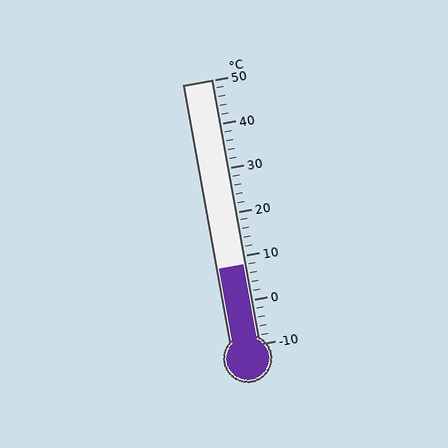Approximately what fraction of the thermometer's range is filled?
The thermometer is filled to approximately 30% of its range.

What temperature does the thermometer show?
The thermometer shows approximately 8°C.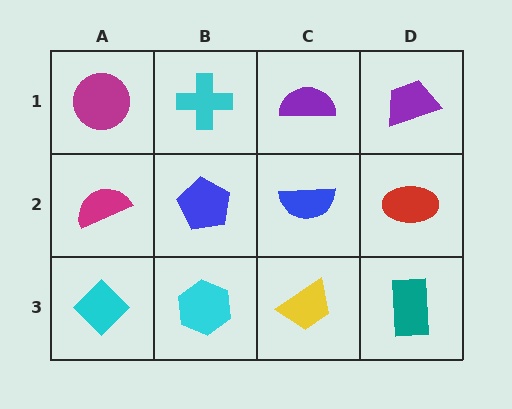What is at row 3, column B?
A cyan hexagon.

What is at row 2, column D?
A red ellipse.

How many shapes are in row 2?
4 shapes.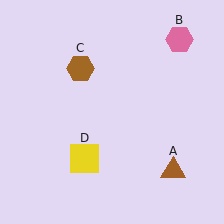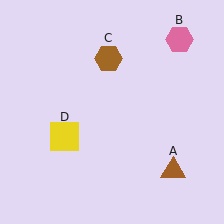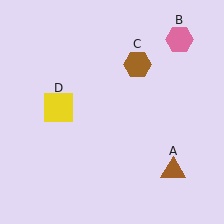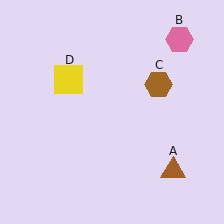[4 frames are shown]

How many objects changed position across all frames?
2 objects changed position: brown hexagon (object C), yellow square (object D).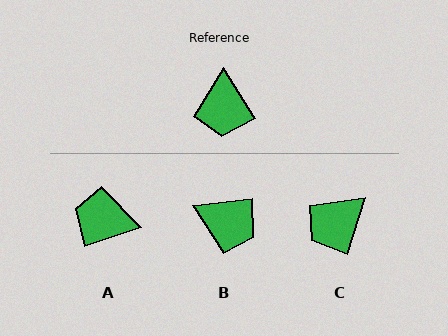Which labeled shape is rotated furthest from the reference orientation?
A, about 104 degrees away.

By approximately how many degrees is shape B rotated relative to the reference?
Approximately 65 degrees counter-clockwise.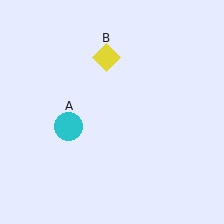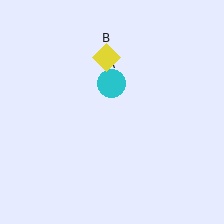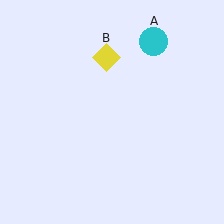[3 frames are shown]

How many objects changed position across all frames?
1 object changed position: cyan circle (object A).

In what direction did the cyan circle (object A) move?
The cyan circle (object A) moved up and to the right.